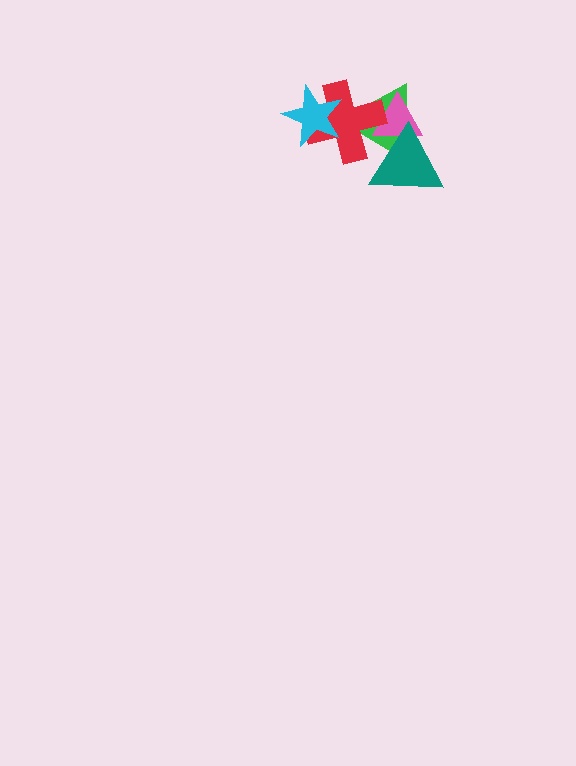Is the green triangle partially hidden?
Yes, it is partially covered by another shape.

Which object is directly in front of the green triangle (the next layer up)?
The pink triangle is directly in front of the green triangle.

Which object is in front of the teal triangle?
The red cross is in front of the teal triangle.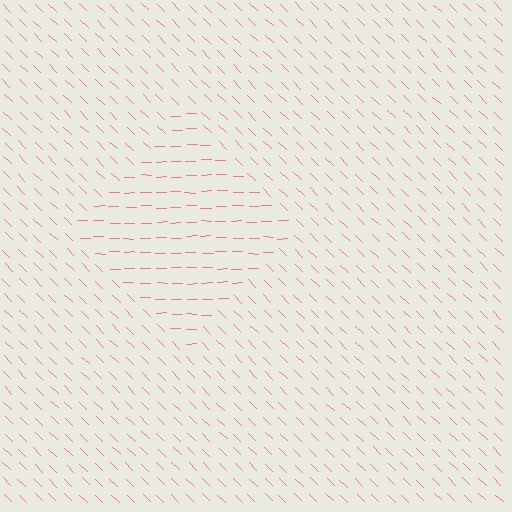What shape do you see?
I see a diamond.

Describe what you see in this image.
The image is filled with small pink line segments. A diamond region in the image has lines oriented differently from the surrounding lines, creating a visible texture boundary.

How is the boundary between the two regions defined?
The boundary is defined purely by a change in line orientation (approximately 45 degrees difference). All lines are the same color and thickness.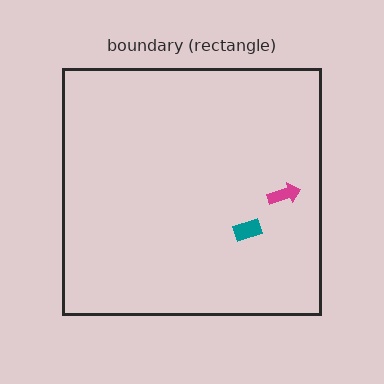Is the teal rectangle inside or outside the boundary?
Inside.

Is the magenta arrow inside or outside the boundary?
Inside.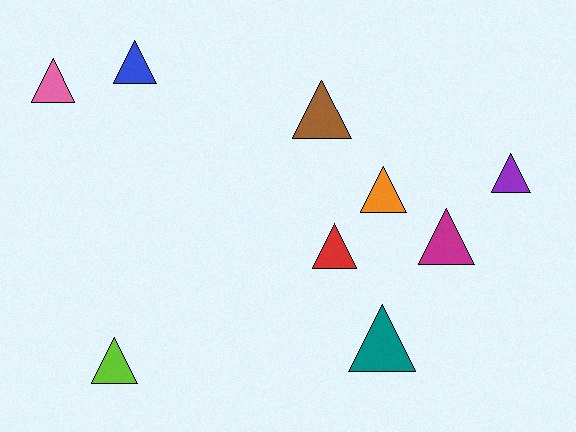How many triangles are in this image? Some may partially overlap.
There are 9 triangles.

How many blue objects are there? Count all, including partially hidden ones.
There is 1 blue object.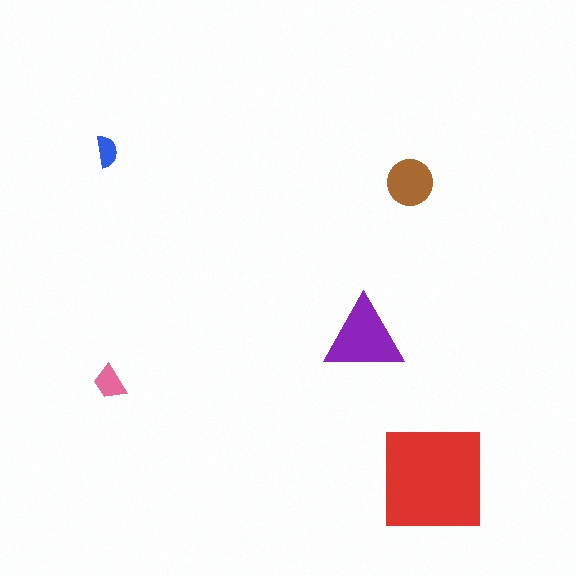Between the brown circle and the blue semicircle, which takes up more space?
The brown circle.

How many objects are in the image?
There are 5 objects in the image.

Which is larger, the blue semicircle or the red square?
The red square.